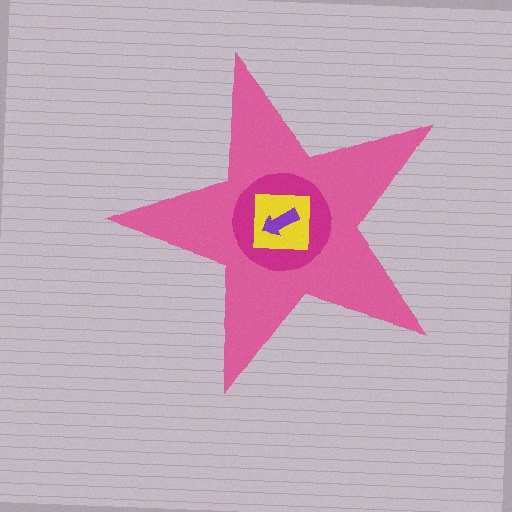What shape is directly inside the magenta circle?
The yellow square.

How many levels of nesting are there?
4.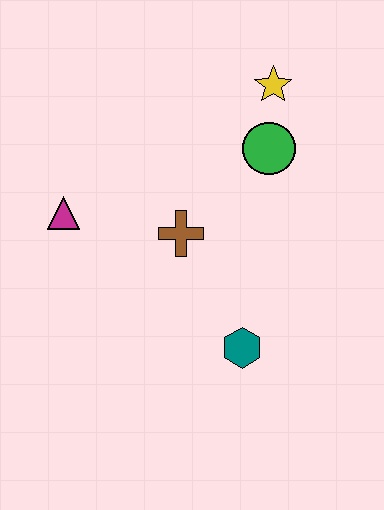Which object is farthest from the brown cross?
The yellow star is farthest from the brown cross.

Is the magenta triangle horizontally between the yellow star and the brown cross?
No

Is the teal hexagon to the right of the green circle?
No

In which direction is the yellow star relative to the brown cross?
The yellow star is above the brown cross.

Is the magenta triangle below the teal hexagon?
No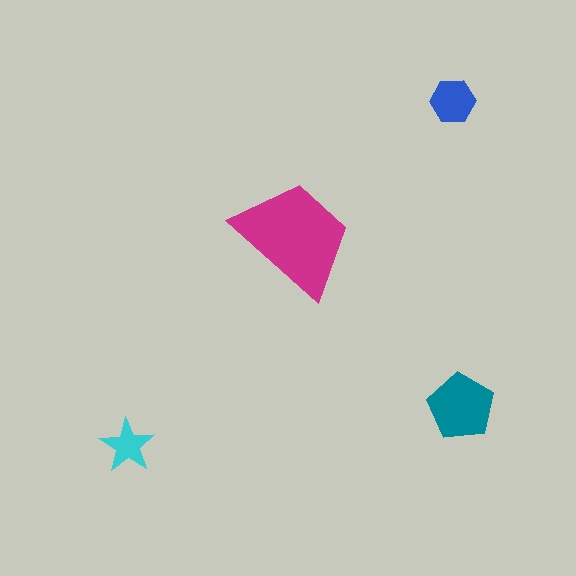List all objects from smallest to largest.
The cyan star, the blue hexagon, the teal pentagon, the magenta trapezoid.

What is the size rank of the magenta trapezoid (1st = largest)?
1st.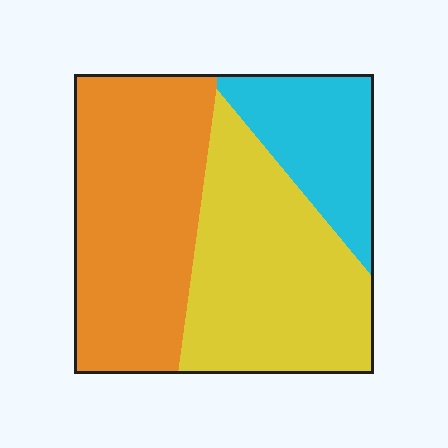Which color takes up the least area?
Cyan, at roughly 20%.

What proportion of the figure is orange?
Orange takes up between a third and a half of the figure.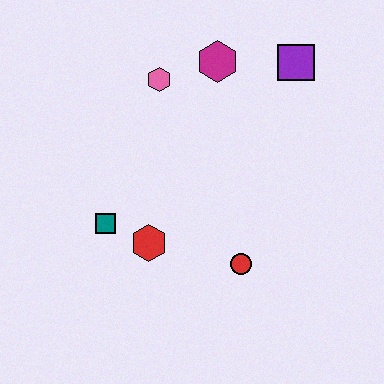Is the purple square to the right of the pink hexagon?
Yes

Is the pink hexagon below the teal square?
No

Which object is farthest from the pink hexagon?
The red circle is farthest from the pink hexagon.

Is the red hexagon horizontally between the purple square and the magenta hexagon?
No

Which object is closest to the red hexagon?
The teal square is closest to the red hexagon.